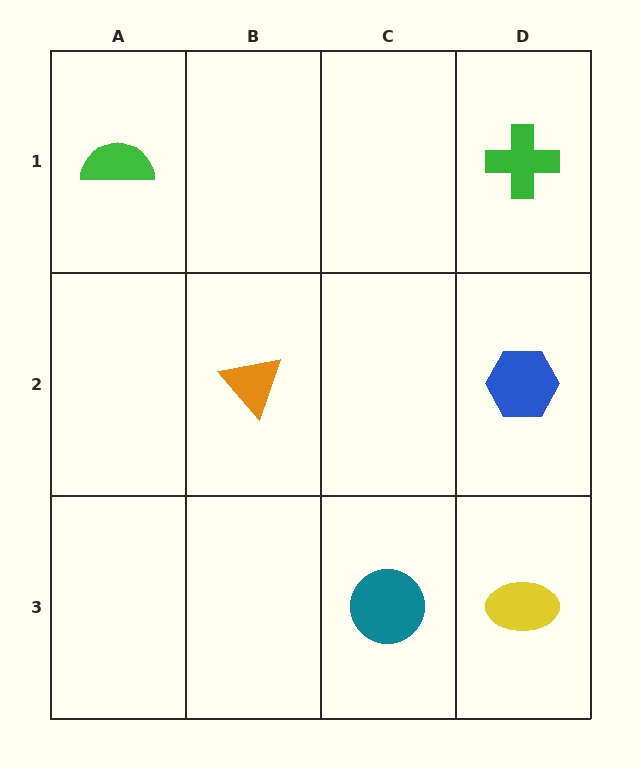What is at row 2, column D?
A blue hexagon.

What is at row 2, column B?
An orange triangle.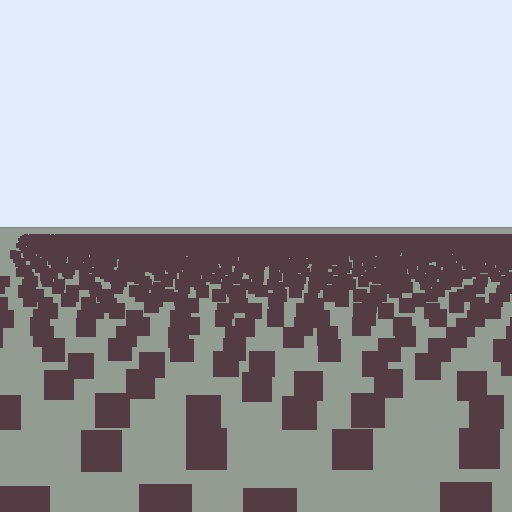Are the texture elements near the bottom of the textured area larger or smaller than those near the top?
Larger. Near the bottom, elements are closer to the viewer and appear at a bigger on-screen size.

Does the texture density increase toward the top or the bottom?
Density increases toward the top.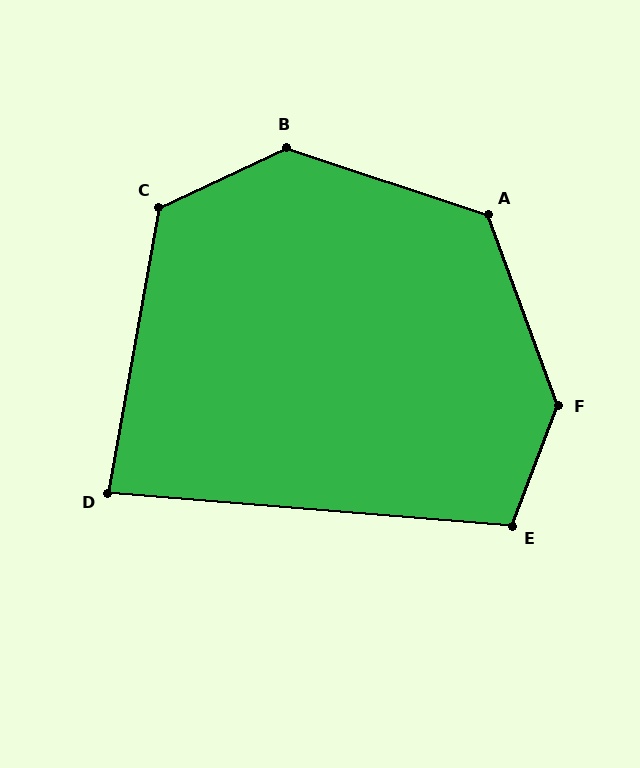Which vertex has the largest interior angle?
F, at approximately 139 degrees.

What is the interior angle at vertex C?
Approximately 125 degrees (obtuse).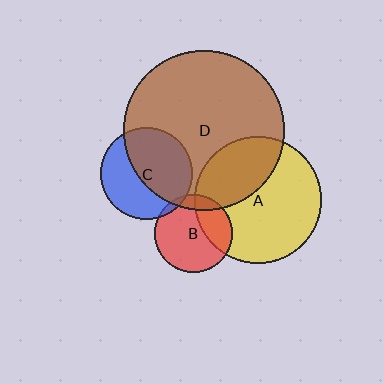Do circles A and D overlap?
Yes.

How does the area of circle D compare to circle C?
Approximately 3.0 times.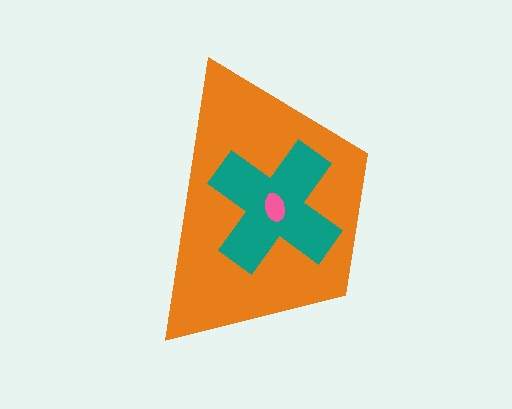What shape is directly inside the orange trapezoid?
The teal cross.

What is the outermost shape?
The orange trapezoid.